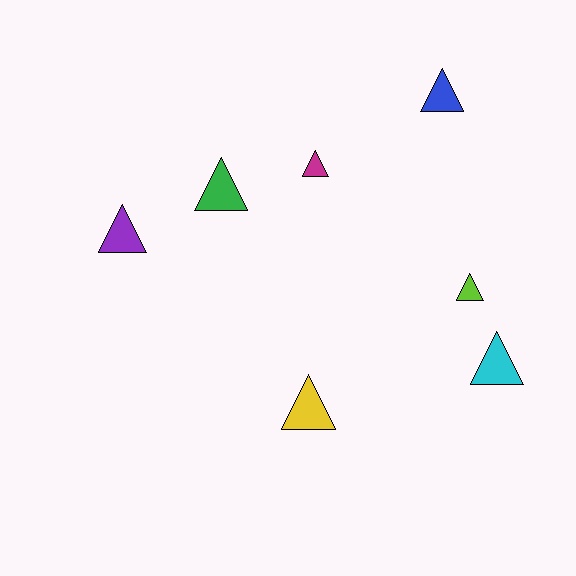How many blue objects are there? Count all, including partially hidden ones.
There is 1 blue object.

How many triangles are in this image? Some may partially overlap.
There are 7 triangles.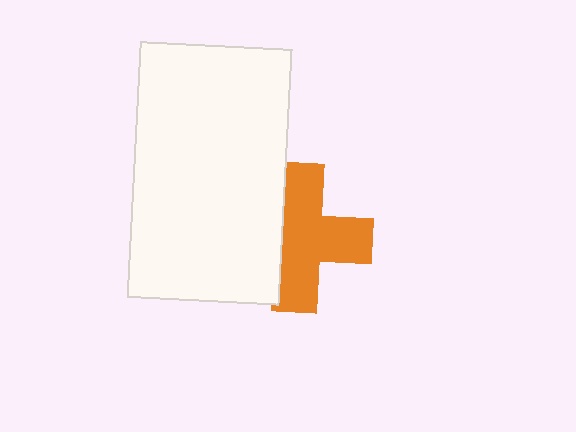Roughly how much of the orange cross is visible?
Most of it is visible (roughly 70%).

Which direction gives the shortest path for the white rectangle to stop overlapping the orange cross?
Moving left gives the shortest separation.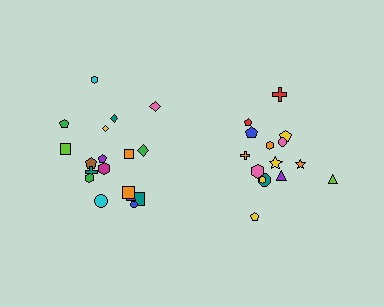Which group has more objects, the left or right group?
The left group.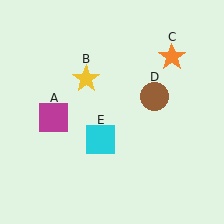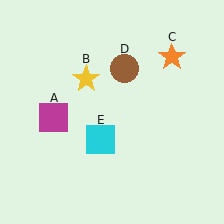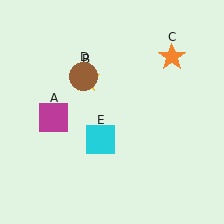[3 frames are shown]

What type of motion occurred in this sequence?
The brown circle (object D) rotated counterclockwise around the center of the scene.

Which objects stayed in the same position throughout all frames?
Magenta square (object A) and yellow star (object B) and orange star (object C) and cyan square (object E) remained stationary.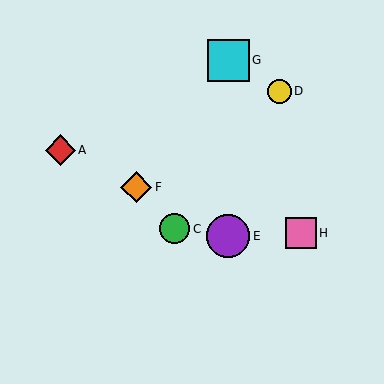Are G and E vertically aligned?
Yes, both are at x≈228.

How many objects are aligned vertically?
3 objects (B, E, G) are aligned vertically.